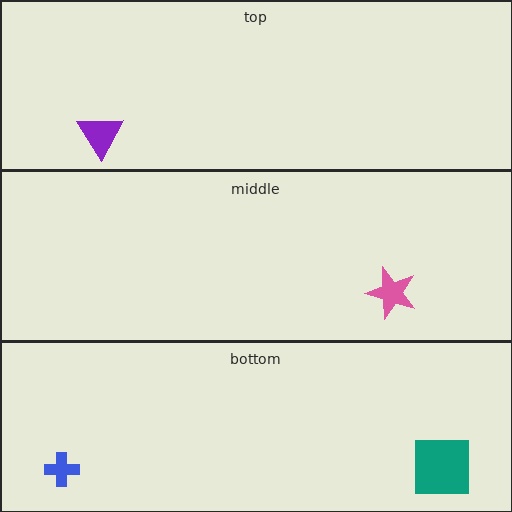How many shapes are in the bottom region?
2.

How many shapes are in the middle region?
1.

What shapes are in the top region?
The purple triangle.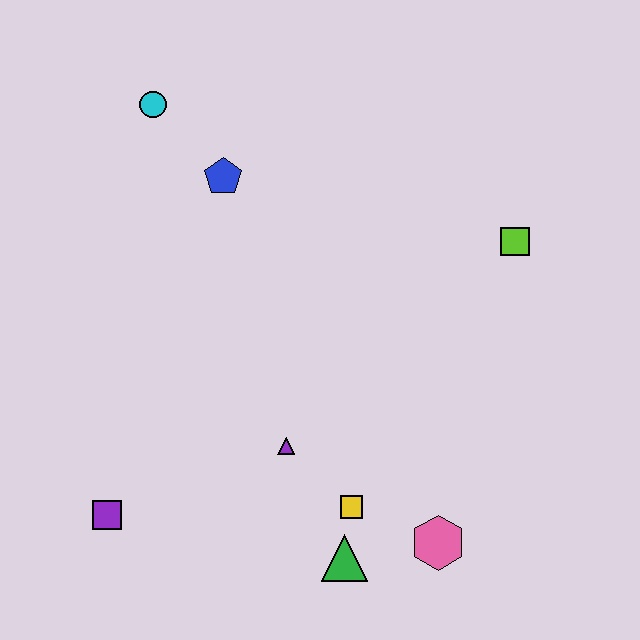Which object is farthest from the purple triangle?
The cyan circle is farthest from the purple triangle.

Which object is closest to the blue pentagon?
The cyan circle is closest to the blue pentagon.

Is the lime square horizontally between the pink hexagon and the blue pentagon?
No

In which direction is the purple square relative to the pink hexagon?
The purple square is to the left of the pink hexagon.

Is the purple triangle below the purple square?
No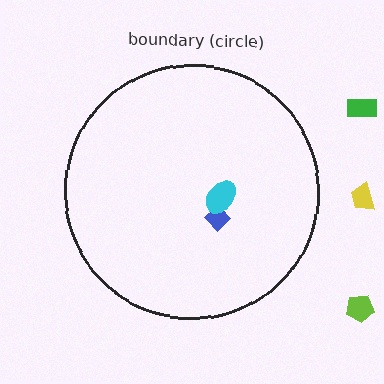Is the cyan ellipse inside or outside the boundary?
Inside.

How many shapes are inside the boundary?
2 inside, 3 outside.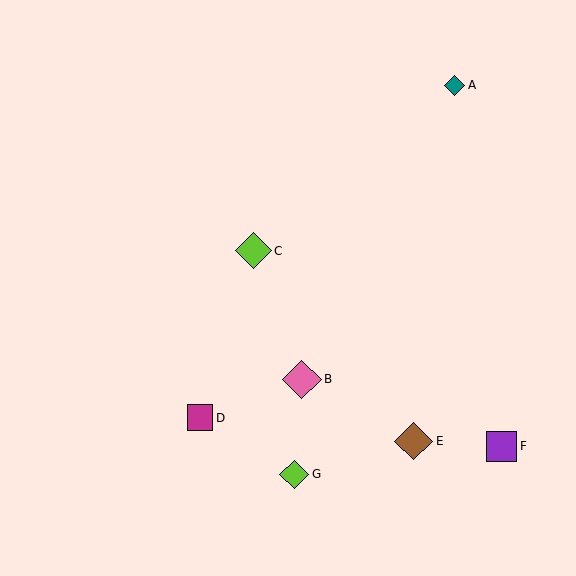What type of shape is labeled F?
Shape F is a purple square.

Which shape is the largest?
The pink diamond (labeled B) is the largest.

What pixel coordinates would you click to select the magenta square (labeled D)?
Click at (200, 418) to select the magenta square D.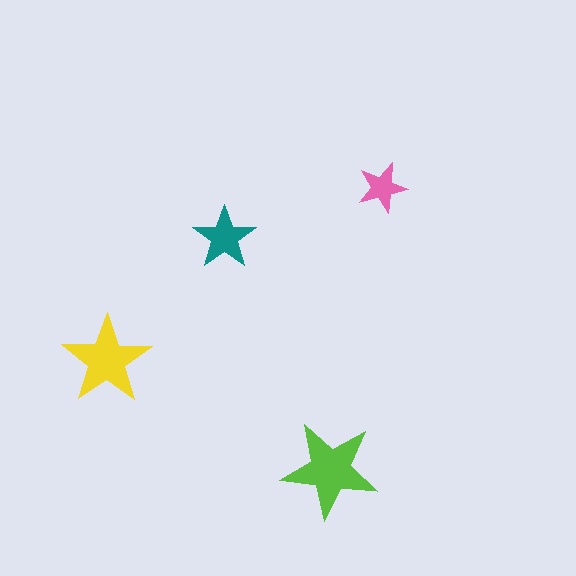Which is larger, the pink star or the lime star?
The lime one.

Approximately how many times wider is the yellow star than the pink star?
About 2 times wider.